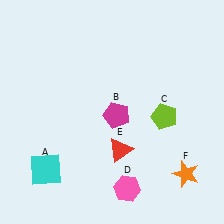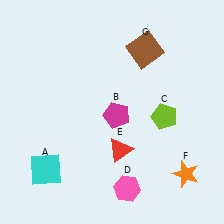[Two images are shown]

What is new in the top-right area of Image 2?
A brown square (G) was added in the top-right area of Image 2.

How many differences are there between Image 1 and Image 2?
There is 1 difference between the two images.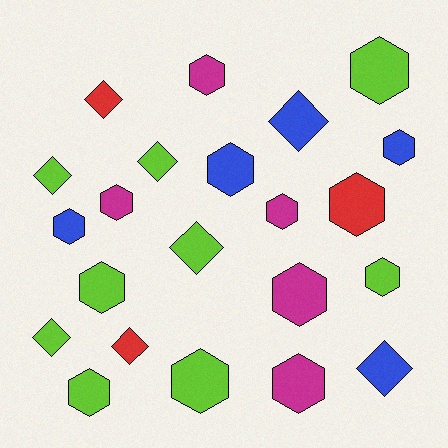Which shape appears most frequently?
Hexagon, with 14 objects.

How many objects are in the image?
There are 22 objects.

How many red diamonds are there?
There are 2 red diamonds.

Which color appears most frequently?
Lime, with 9 objects.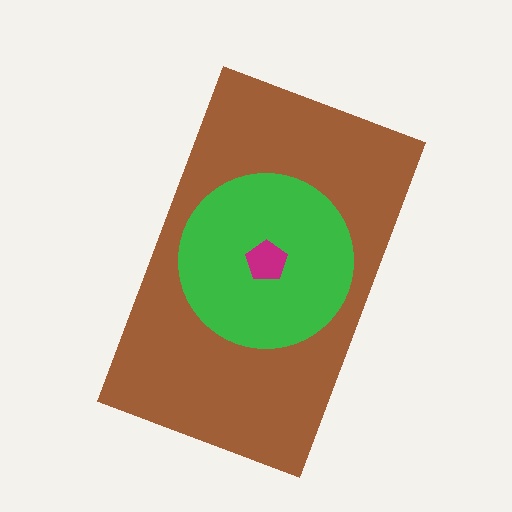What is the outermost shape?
The brown rectangle.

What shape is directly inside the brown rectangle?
The green circle.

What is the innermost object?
The magenta pentagon.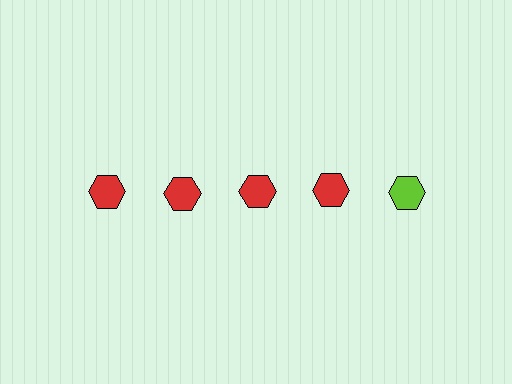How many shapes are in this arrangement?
There are 5 shapes arranged in a grid pattern.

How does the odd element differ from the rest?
It has a different color: lime instead of red.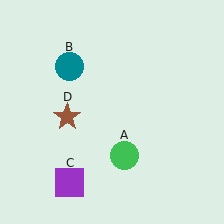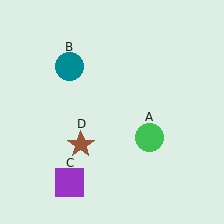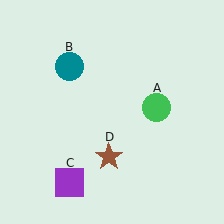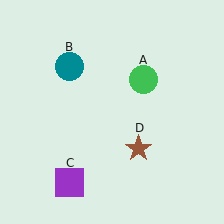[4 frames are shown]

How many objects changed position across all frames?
2 objects changed position: green circle (object A), brown star (object D).